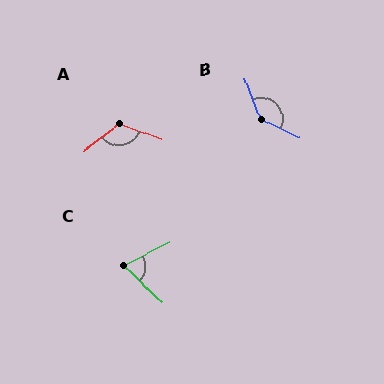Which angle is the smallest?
C, at approximately 71 degrees.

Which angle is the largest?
B, at approximately 136 degrees.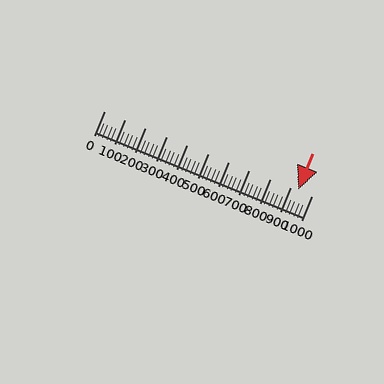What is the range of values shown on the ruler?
The ruler shows values from 0 to 1000.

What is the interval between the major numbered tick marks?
The major tick marks are spaced 100 units apart.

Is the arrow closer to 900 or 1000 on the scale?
The arrow is closer to 900.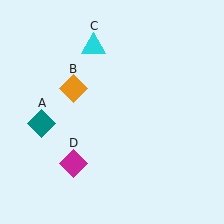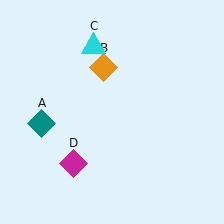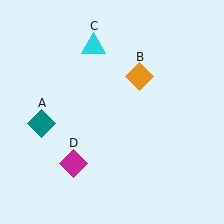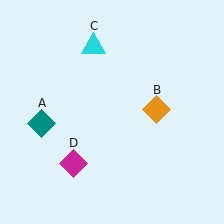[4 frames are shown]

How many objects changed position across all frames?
1 object changed position: orange diamond (object B).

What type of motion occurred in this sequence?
The orange diamond (object B) rotated clockwise around the center of the scene.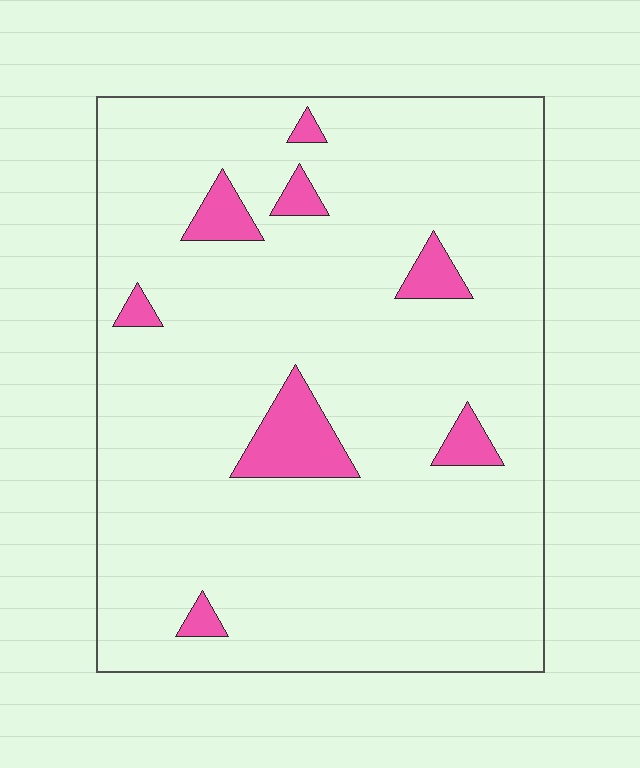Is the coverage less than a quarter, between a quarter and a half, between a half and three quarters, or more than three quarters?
Less than a quarter.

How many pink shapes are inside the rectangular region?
8.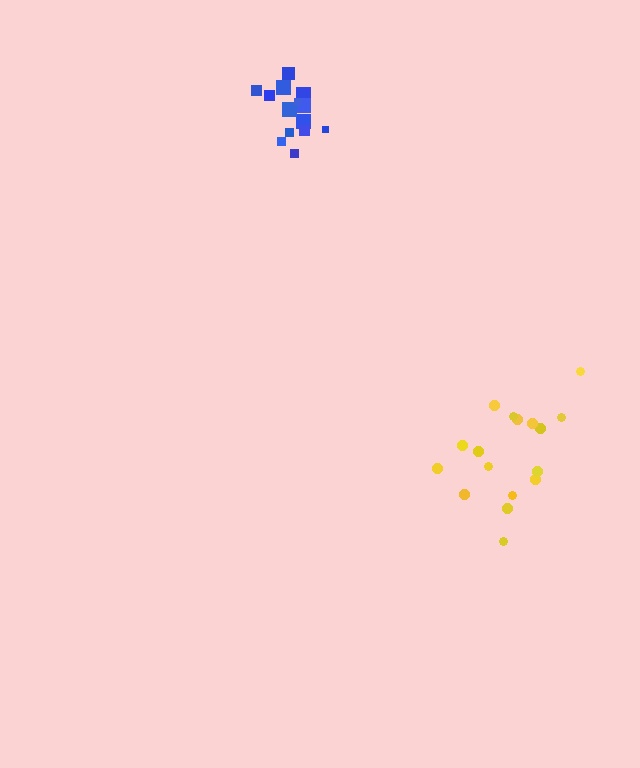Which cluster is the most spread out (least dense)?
Yellow.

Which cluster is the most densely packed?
Blue.